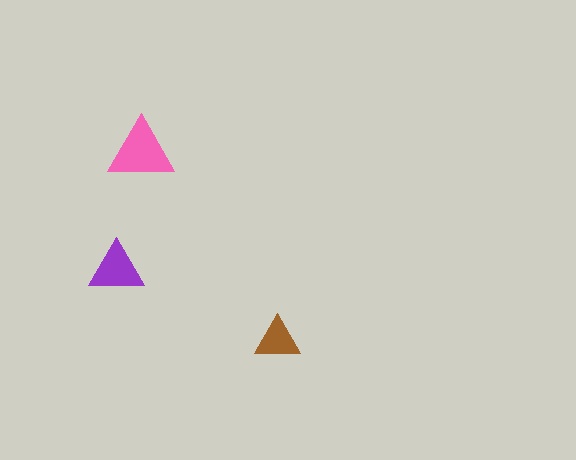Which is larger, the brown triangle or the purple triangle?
The purple one.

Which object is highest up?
The pink triangle is topmost.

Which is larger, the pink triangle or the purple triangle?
The pink one.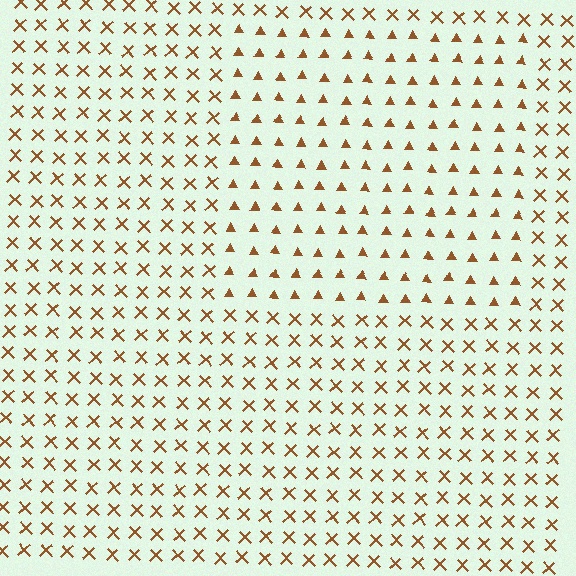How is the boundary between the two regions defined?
The boundary is defined by a change in element shape: triangles inside vs. X marks outside. All elements share the same color and spacing.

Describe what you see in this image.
The image is filled with small brown elements arranged in a uniform grid. A rectangle-shaped region contains triangles, while the surrounding area contains X marks. The boundary is defined purely by the change in element shape.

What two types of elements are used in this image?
The image uses triangles inside the rectangle region and X marks outside it.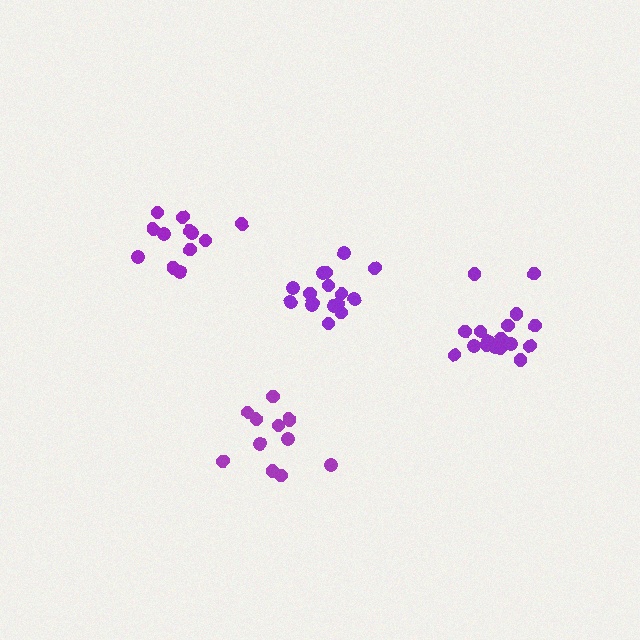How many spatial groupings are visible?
There are 4 spatial groupings.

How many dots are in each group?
Group 1: 12 dots, Group 2: 13 dots, Group 3: 17 dots, Group 4: 16 dots (58 total).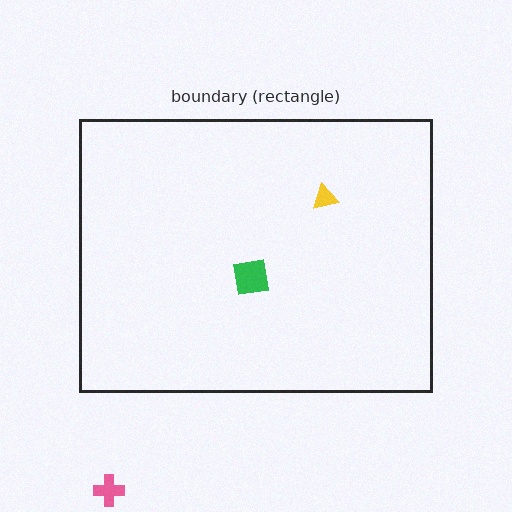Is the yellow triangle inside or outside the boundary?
Inside.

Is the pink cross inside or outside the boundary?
Outside.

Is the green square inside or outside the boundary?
Inside.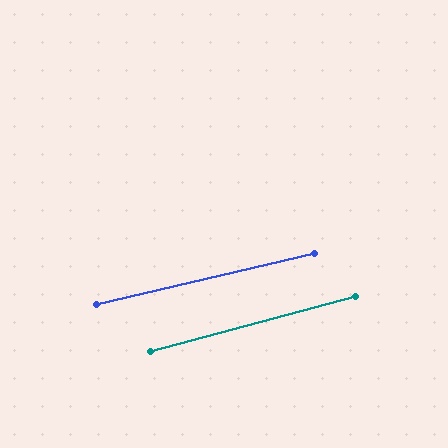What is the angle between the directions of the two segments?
Approximately 2 degrees.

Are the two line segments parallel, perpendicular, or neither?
Parallel — their directions differ by only 1.7°.